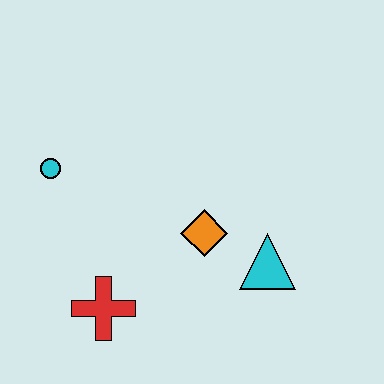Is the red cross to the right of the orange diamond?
No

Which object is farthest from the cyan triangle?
The cyan circle is farthest from the cyan triangle.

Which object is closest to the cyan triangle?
The orange diamond is closest to the cyan triangle.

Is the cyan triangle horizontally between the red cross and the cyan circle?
No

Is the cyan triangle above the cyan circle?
No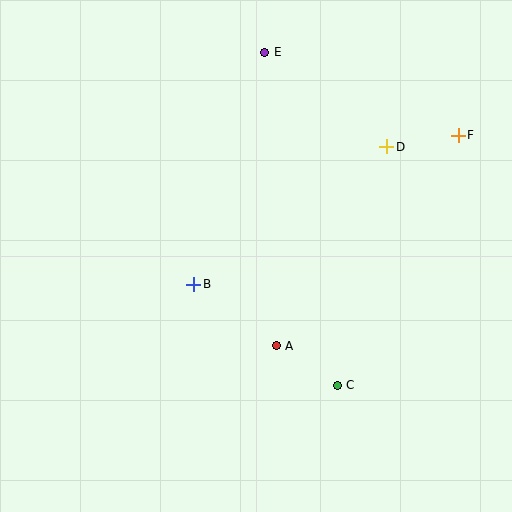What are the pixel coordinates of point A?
Point A is at (276, 346).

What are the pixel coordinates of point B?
Point B is at (194, 284).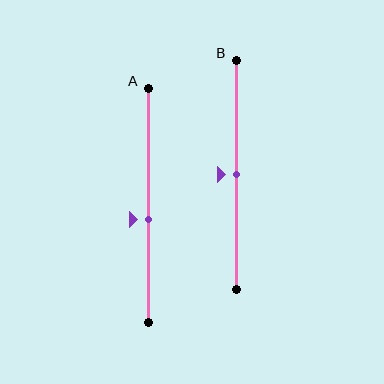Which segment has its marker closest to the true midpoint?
Segment B has its marker closest to the true midpoint.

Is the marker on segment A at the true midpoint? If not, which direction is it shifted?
No, the marker on segment A is shifted downward by about 6% of the segment length.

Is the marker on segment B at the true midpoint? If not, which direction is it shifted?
Yes, the marker on segment B is at the true midpoint.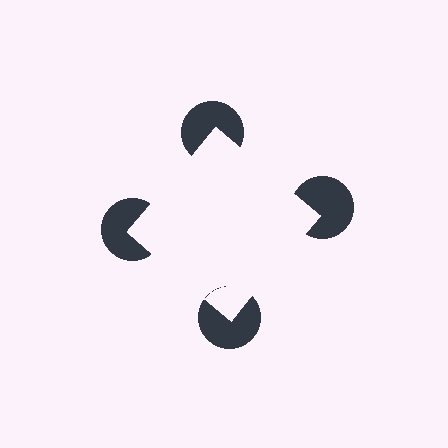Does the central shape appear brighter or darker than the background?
It typically appears slightly brighter than the background, even though no actual brightness change is drawn.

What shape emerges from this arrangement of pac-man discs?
An illusory square — its edges are inferred from the aligned wedge cuts in the pac-man discs, not physically drawn.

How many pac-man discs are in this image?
There are 4 — one at each vertex of the illusory square.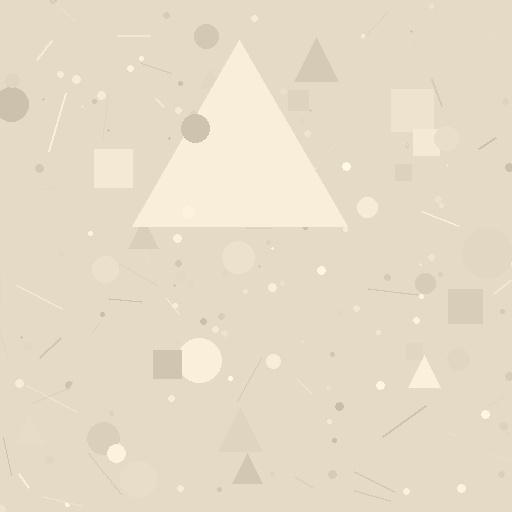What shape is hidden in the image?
A triangle is hidden in the image.